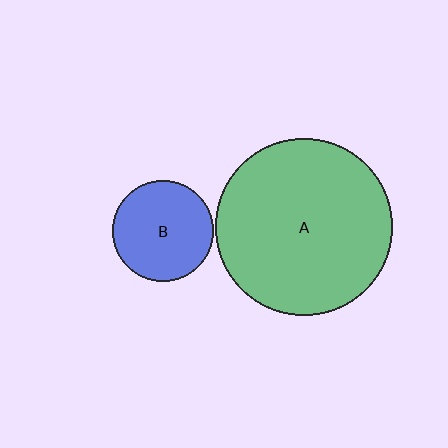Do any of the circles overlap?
No, none of the circles overlap.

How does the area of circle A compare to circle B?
Approximately 3.1 times.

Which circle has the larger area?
Circle A (green).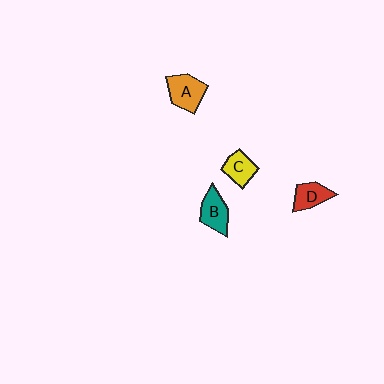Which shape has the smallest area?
Shape D (red).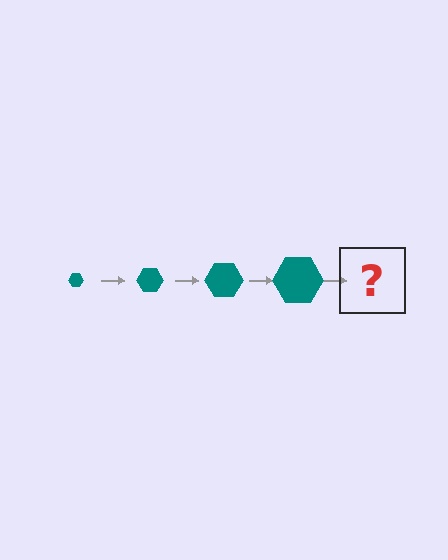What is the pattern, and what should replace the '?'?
The pattern is that the hexagon gets progressively larger each step. The '?' should be a teal hexagon, larger than the previous one.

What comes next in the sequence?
The next element should be a teal hexagon, larger than the previous one.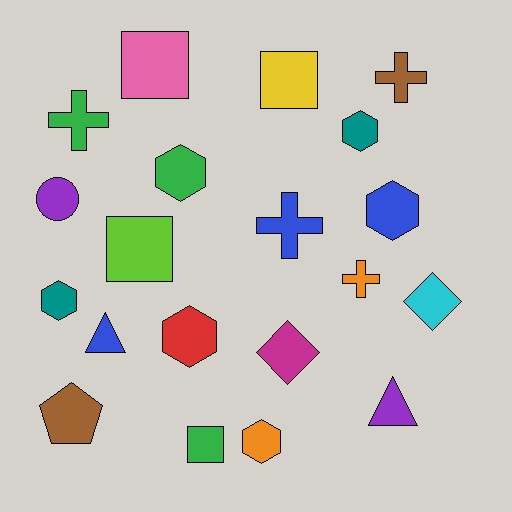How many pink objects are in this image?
There is 1 pink object.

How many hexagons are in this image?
There are 6 hexagons.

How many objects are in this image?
There are 20 objects.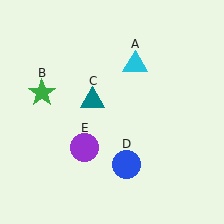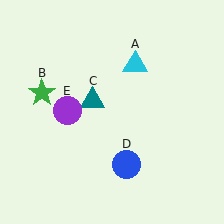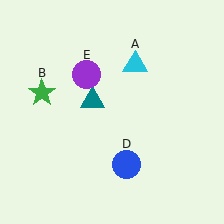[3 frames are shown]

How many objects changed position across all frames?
1 object changed position: purple circle (object E).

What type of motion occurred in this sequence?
The purple circle (object E) rotated clockwise around the center of the scene.